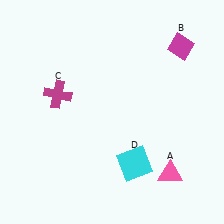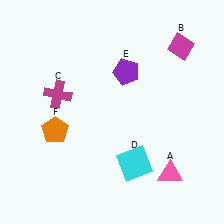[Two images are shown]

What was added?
A purple pentagon (E), an orange pentagon (F) were added in Image 2.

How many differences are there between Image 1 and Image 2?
There are 2 differences between the two images.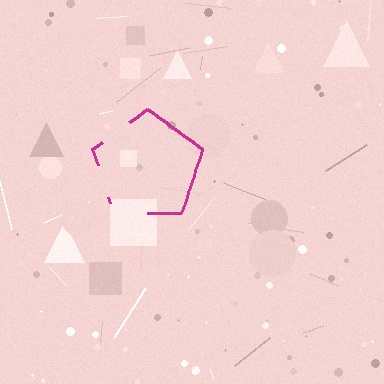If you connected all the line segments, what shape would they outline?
They would outline a pentagon.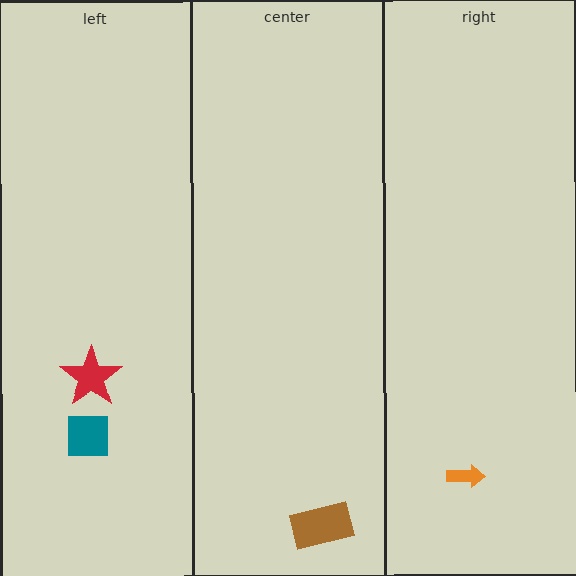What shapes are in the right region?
The orange arrow.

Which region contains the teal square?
The left region.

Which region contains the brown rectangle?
The center region.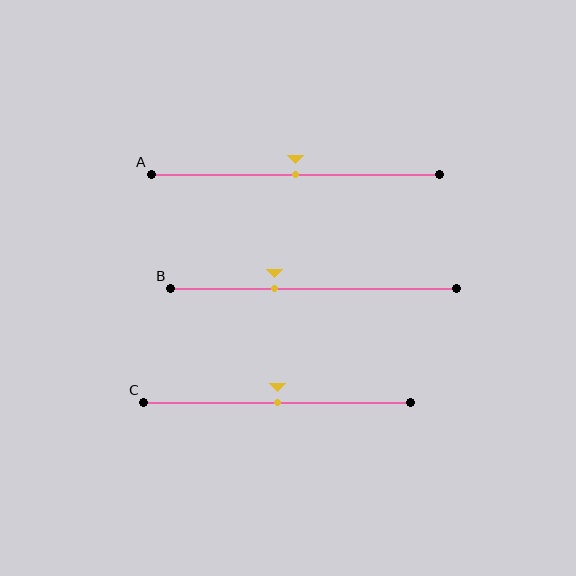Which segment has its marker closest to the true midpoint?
Segment A has its marker closest to the true midpoint.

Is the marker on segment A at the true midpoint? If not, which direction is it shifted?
Yes, the marker on segment A is at the true midpoint.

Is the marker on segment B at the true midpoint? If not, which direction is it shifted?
No, the marker on segment B is shifted to the left by about 14% of the segment length.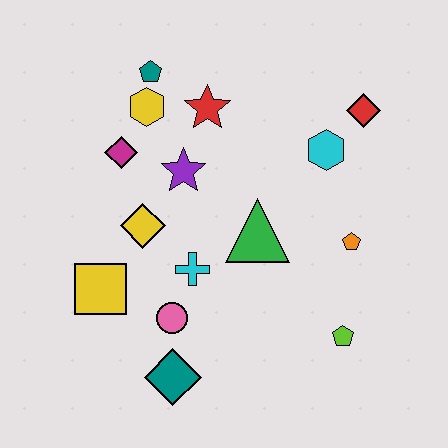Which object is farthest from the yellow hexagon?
The lime pentagon is farthest from the yellow hexagon.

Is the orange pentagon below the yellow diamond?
Yes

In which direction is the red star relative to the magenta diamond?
The red star is to the right of the magenta diamond.